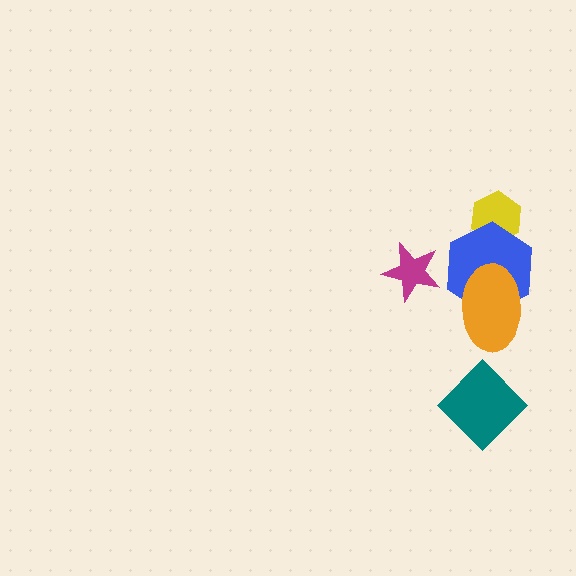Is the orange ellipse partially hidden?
No, no other shape covers it.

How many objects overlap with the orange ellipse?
1 object overlaps with the orange ellipse.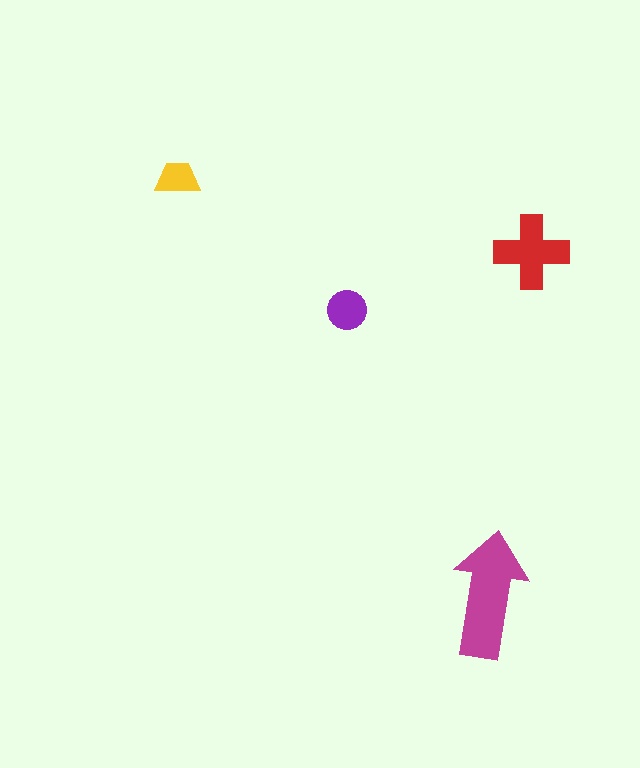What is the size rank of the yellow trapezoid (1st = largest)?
4th.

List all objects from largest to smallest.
The magenta arrow, the red cross, the purple circle, the yellow trapezoid.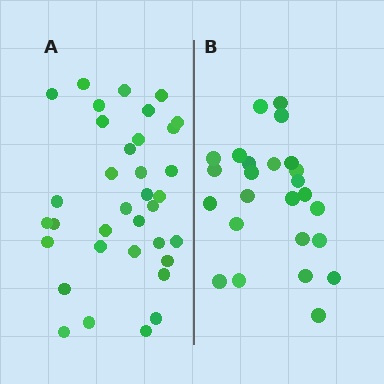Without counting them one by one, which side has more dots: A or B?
Region A (the left region) has more dots.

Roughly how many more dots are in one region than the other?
Region A has roughly 10 or so more dots than region B.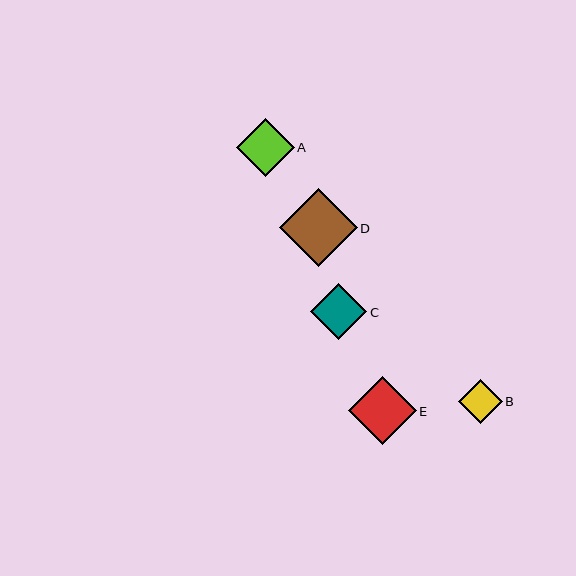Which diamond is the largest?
Diamond D is the largest with a size of approximately 78 pixels.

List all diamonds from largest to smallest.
From largest to smallest: D, E, A, C, B.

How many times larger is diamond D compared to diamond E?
Diamond D is approximately 1.1 times the size of diamond E.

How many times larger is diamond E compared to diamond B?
Diamond E is approximately 1.5 times the size of diamond B.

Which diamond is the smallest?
Diamond B is the smallest with a size of approximately 44 pixels.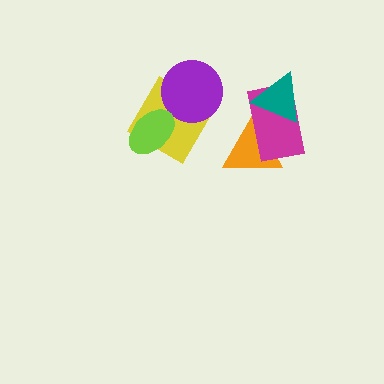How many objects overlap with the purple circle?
1 object overlaps with the purple circle.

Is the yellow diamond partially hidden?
Yes, it is partially covered by another shape.